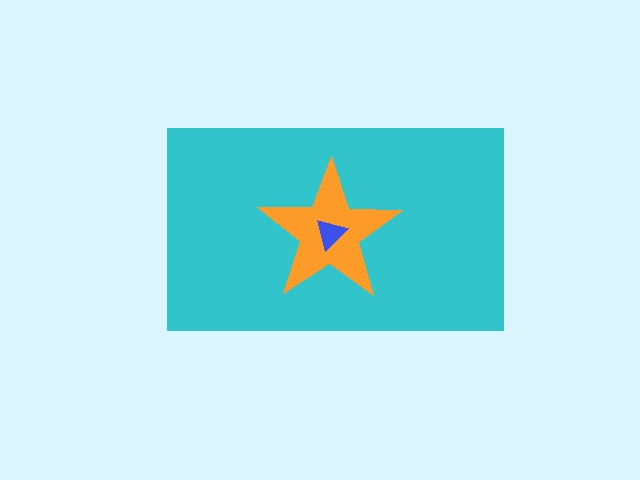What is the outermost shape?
The cyan rectangle.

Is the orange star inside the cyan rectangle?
Yes.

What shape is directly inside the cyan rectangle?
The orange star.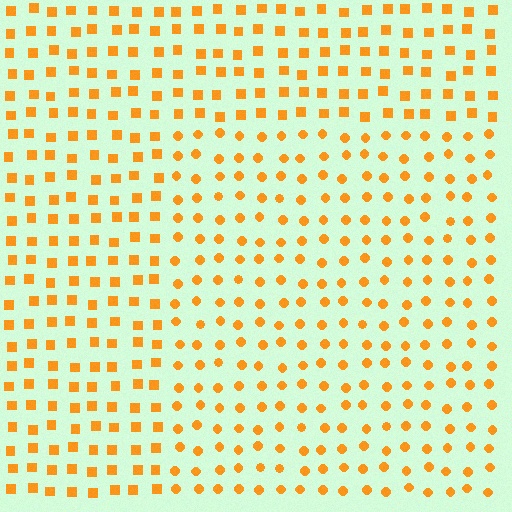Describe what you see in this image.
The image is filled with small orange elements arranged in a uniform grid. A rectangle-shaped region contains circles, while the surrounding area contains squares. The boundary is defined purely by the change in element shape.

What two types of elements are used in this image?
The image uses circles inside the rectangle region and squares outside it.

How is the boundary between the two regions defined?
The boundary is defined by a change in element shape: circles inside vs. squares outside. All elements share the same color and spacing.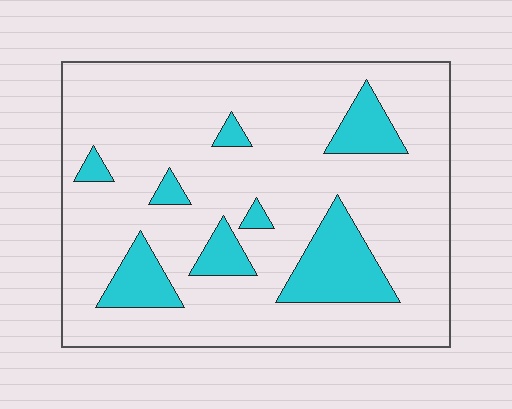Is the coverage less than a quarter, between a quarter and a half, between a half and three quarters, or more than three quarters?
Less than a quarter.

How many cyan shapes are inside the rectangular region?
8.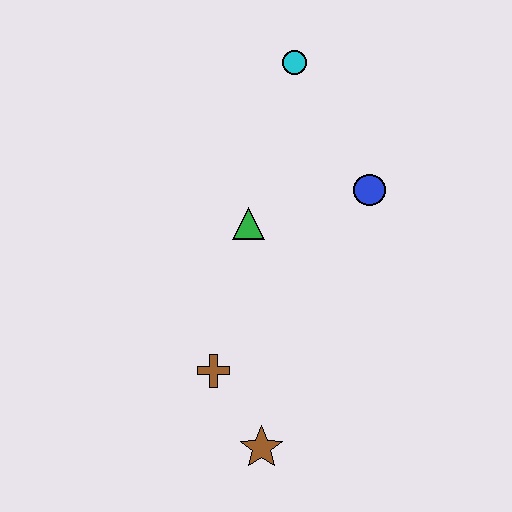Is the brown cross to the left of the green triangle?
Yes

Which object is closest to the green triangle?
The blue circle is closest to the green triangle.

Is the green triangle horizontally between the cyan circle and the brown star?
No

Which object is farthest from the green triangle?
The brown star is farthest from the green triangle.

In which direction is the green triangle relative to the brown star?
The green triangle is above the brown star.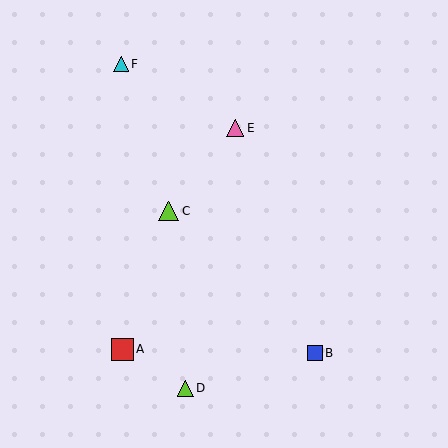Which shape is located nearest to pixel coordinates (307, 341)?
The blue square (labeled B) at (315, 353) is nearest to that location.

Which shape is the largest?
The red square (labeled A) is the largest.